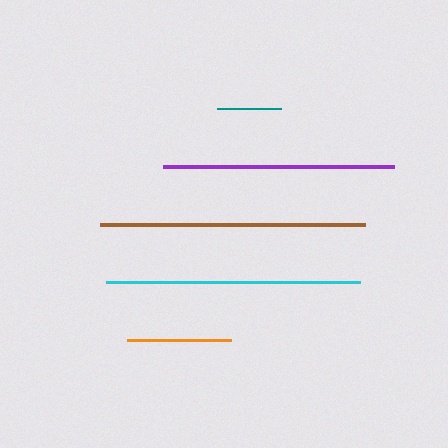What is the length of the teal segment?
The teal segment is approximately 63 pixels long.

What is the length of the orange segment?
The orange segment is approximately 104 pixels long.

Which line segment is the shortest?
The teal line is the shortest at approximately 63 pixels.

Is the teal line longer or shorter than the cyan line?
The cyan line is longer than the teal line.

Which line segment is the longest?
The brown line is the longest at approximately 264 pixels.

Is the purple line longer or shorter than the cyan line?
The cyan line is longer than the purple line.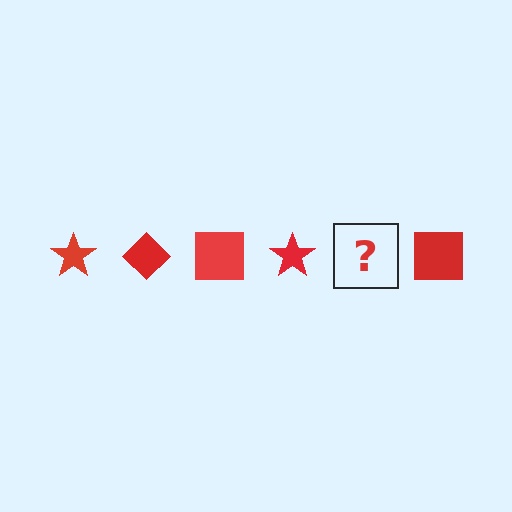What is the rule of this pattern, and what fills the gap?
The rule is that the pattern cycles through star, diamond, square shapes in red. The gap should be filled with a red diamond.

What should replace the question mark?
The question mark should be replaced with a red diamond.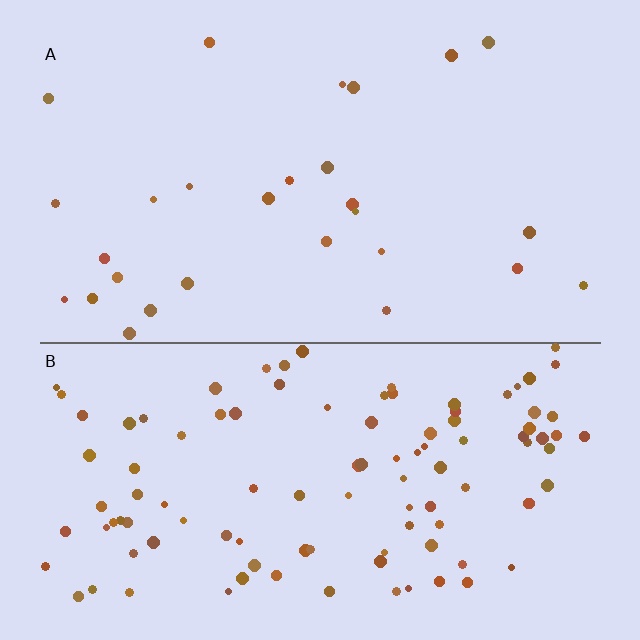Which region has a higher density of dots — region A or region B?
B (the bottom).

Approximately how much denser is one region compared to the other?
Approximately 3.9× — region B over region A.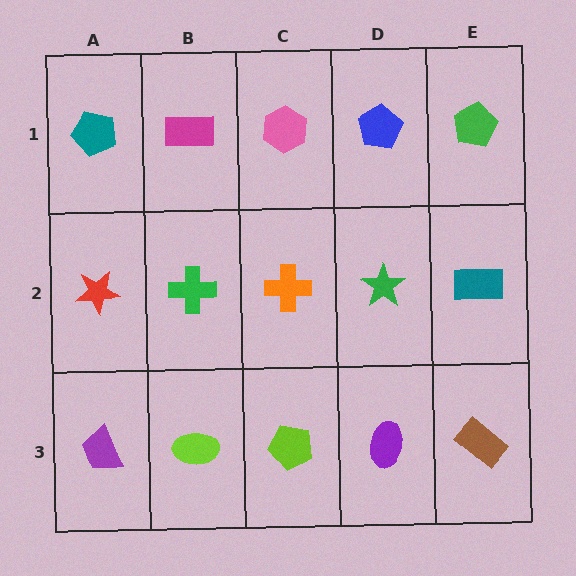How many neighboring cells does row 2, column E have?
3.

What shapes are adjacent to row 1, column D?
A green star (row 2, column D), a pink hexagon (row 1, column C), a green pentagon (row 1, column E).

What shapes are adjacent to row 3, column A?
A red star (row 2, column A), a lime ellipse (row 3, column B).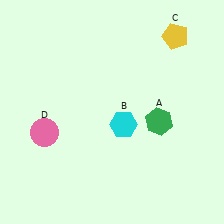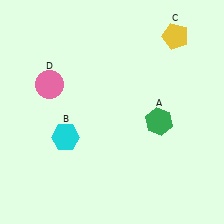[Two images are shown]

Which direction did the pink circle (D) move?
The pink circle (D) moved up.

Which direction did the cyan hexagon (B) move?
The cyan hexagon (B) moved left.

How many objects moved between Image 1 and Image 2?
2 objects moved between the two images.